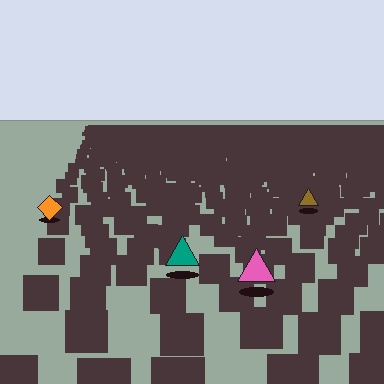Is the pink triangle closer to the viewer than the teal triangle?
Yes. The pink triangle is closer — you can tell from the texture gradient: the ground texture is coarser near it.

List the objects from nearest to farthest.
From nearest to farthest: the pink triangle, the teal triangle, the orange diamond, the brown triangle.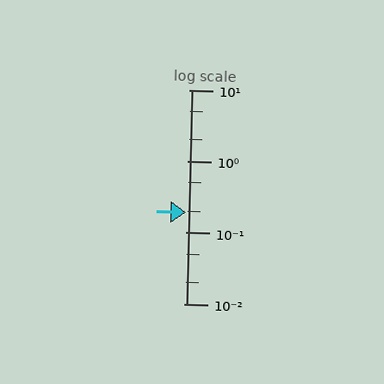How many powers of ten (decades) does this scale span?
The scale spans 3 decades, from 0.01 to 10.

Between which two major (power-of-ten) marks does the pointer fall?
The pointer is between 0.1 and 1.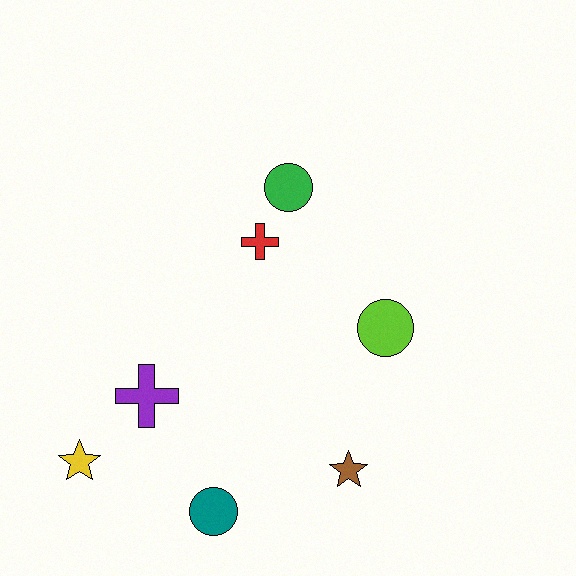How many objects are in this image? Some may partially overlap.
There are 7 objects.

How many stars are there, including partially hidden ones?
There are 2 stars.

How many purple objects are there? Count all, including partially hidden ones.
There is 1 purple object.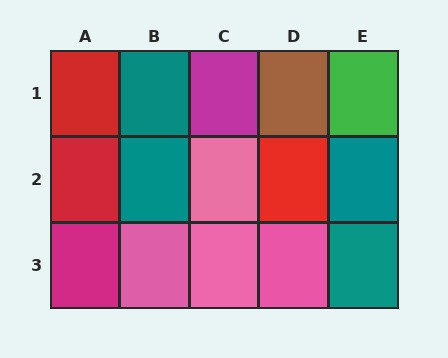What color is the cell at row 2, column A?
Red.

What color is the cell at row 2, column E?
Teal.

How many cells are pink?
4 cells are pink.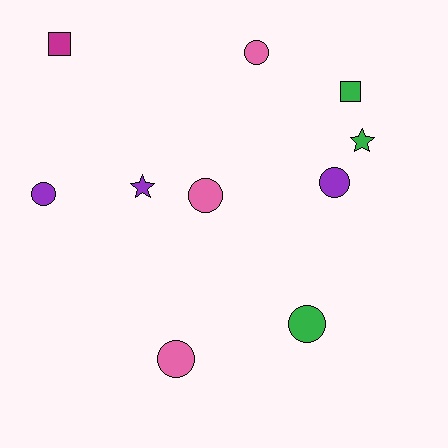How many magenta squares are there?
There is 1 magenta square.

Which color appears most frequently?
Green, with 3 objects.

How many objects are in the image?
There are 10 objects.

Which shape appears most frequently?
Circle, with 6 objects.